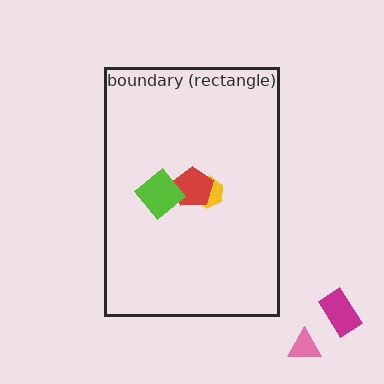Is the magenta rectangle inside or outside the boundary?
Outside.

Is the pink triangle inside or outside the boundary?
Outside.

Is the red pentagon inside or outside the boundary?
Inside.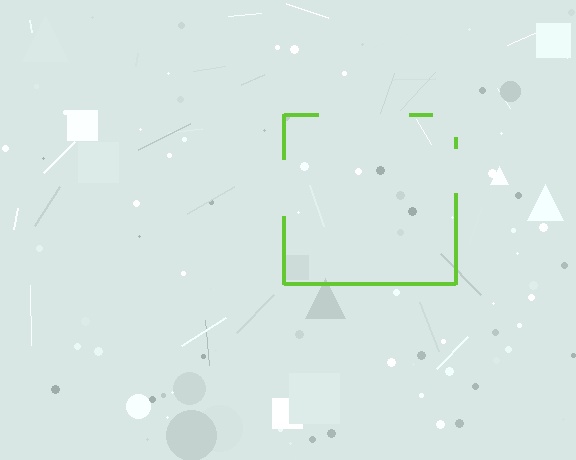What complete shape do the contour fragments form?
The contour fragments form a square.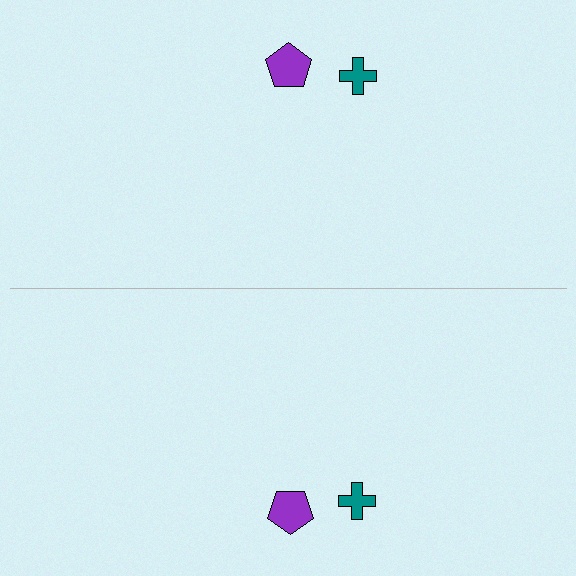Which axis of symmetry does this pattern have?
The pattern has a horizontal axis of symmetry running through the center of the image.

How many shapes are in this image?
There are 4 shapes in this image.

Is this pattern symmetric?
Yes, this pattern has bilateral (reflection) symmetry.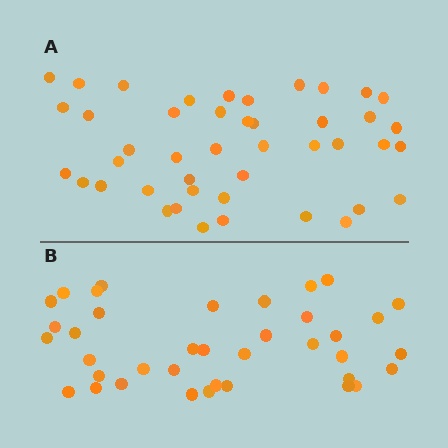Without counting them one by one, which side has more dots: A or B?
Region A (the top region) has more dots.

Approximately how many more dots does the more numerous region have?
Region A has about 6 more dots than region B.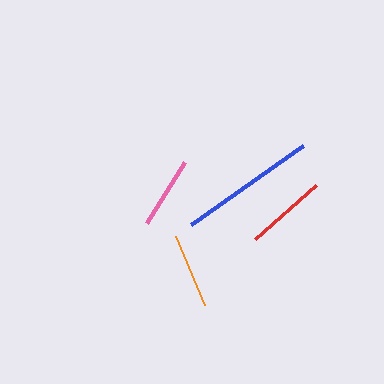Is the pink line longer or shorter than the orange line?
The orange line is longer than the pink line.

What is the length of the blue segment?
The blue segment is approximately 137 pixels long.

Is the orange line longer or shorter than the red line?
The red line is longer than the orange line.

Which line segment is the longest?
The blue line is the longest at approximately 137 pixels.